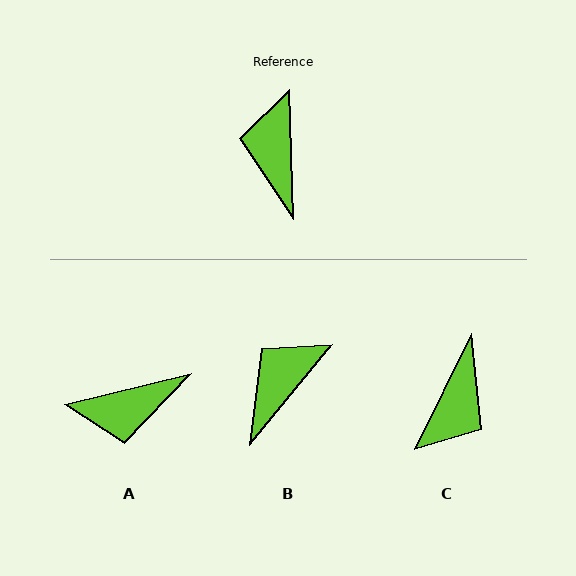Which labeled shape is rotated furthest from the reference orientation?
C, about 152 degrees away.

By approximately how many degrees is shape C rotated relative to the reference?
Approximately 152 degrees counter-clockwise.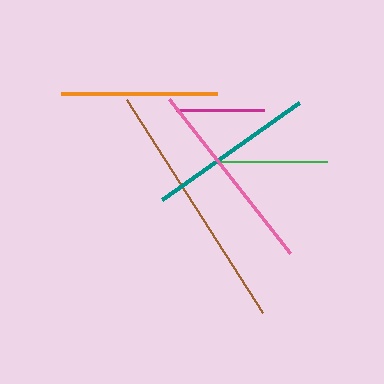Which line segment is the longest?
The brown line is the longest at approximately 253 pixels.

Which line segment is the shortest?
The magenta line is the shortest at approximately 88 pixels.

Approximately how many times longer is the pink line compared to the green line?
The pink line is approximately 1.8 times the length of the green line.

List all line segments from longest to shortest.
From longest to shortest: brown, pink, teal, orange, green, magenta.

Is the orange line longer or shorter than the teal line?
The teal line is longer than the orange line.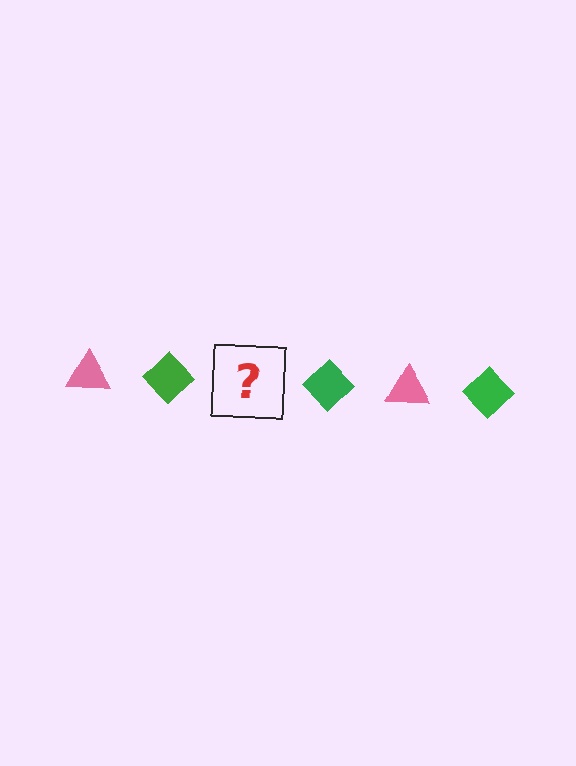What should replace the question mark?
The question mark should be replaced with a pink triangle.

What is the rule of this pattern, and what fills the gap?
The rule is that the pattern alternates between pink triangle and green diamond. The gap should be filled with a pink triangle.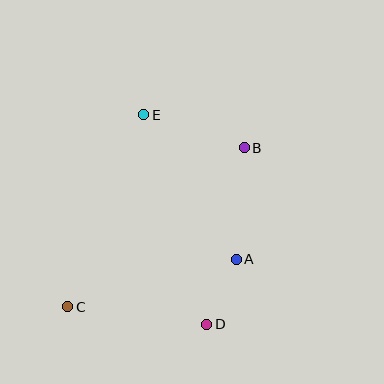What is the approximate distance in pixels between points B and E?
The distance between B and E is approximately 106 pixels.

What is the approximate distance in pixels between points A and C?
The distance between A and C is approximately 175 pixels.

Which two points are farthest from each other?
Points B and C are farthest from each other.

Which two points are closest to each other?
Points A and D are closest to each other.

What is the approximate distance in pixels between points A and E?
The distance between A and E is approximately 172 pixels.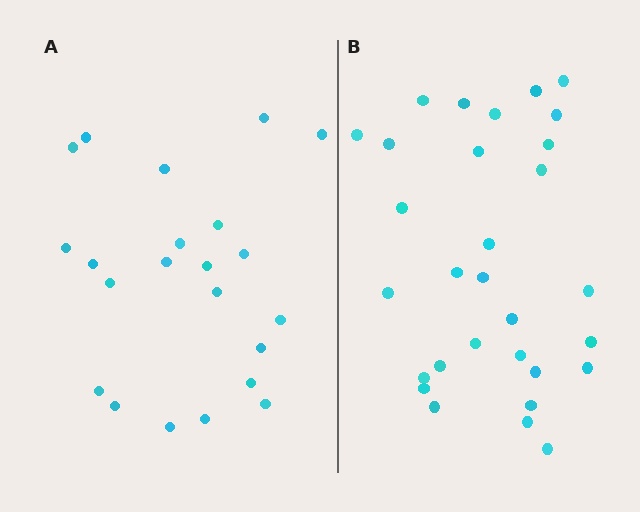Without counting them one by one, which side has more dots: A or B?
Region B (the right region) has more dots.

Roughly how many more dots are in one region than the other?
Region B has roughly 8 or so more dots than region A.